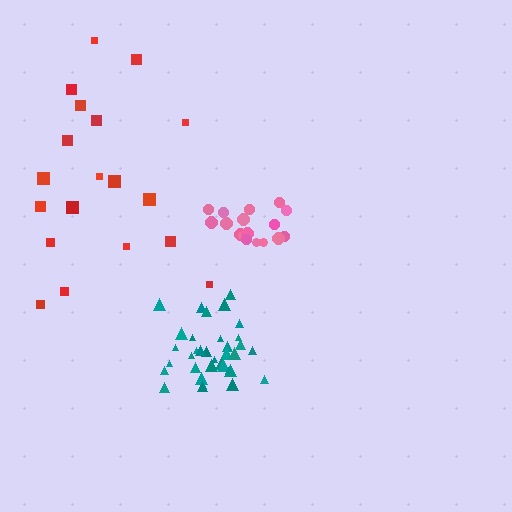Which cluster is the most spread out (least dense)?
Red.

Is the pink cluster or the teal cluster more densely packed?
Teal.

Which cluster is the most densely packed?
Teal.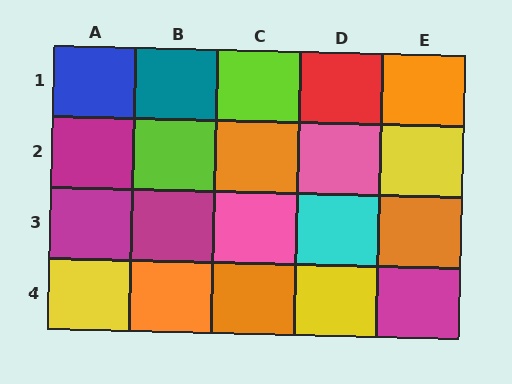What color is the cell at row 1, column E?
Orange.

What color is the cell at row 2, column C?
Orange.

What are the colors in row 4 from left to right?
Yellow, orange, orange, yellow, magenta.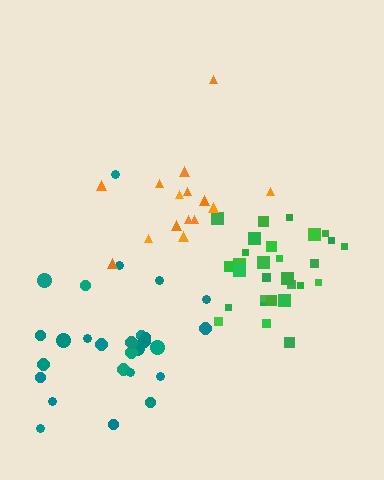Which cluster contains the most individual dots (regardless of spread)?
Green (30).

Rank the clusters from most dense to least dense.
green, teal, orange.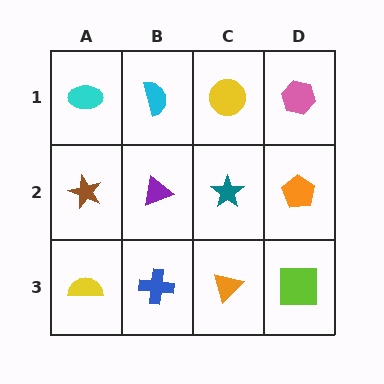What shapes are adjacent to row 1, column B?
A purple triangle (row 2, column B), a cyan ellipse (row 1, column A), a yellow circle (row 1, column C).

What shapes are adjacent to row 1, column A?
A brown star (row 2, column A), a cyan semicircle (row 1, column B).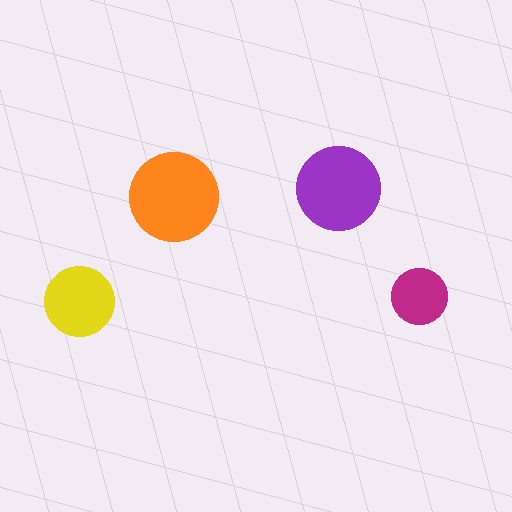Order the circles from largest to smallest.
the orange one, the purple one, the yellow one, the magenta one.